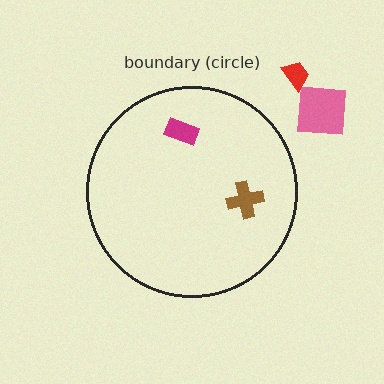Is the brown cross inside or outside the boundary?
Inside.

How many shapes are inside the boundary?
2 inside, 2 outside.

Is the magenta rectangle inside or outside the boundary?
Inside.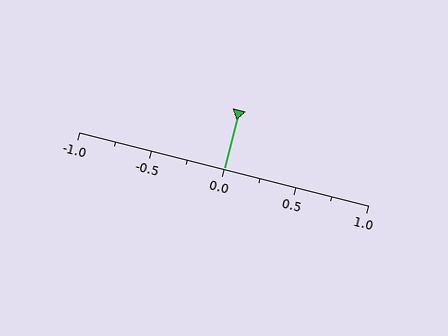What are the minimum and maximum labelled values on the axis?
The axis runs from -1.0 to 1.0.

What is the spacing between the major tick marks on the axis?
The major ticks are spaced 0.5 apart.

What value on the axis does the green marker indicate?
The marker indicates approximately 0.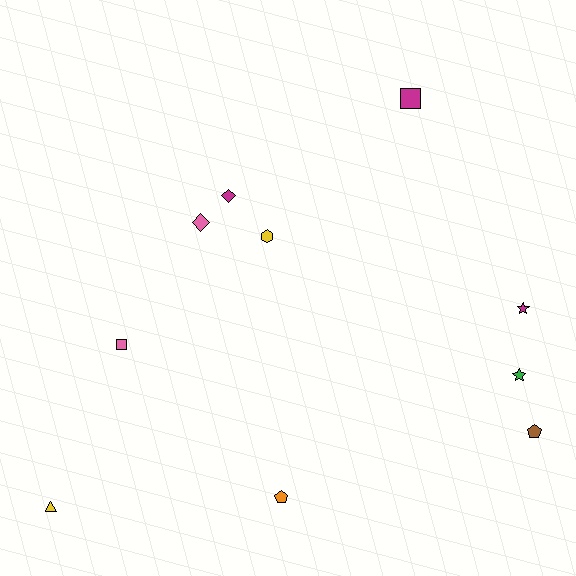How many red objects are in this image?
There are no red objects.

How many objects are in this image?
There are 10 objects.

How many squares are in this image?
There are 2 squares.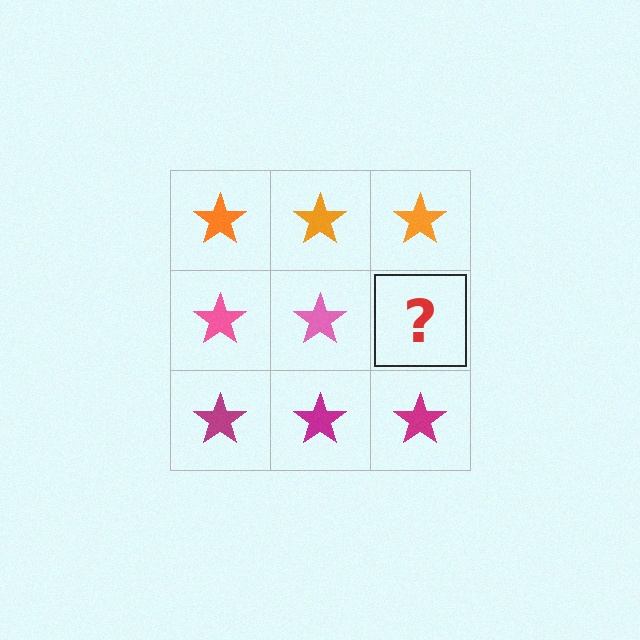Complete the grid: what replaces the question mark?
The question mark should be replaced with a pink star.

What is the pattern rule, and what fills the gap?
The rule is that each row has a consistent color. The gap should be filled with a pink star.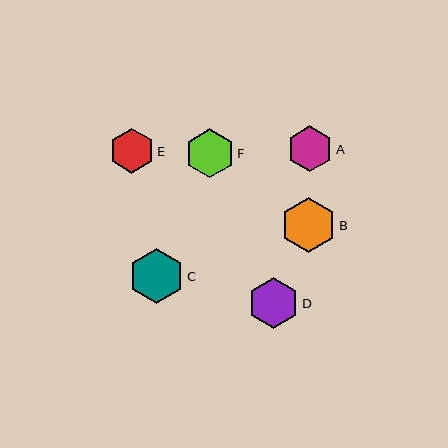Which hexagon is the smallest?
Hexagon E is the smallest with a size of approximately 45 pixels.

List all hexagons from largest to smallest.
From largest to smallest: B, C, D, F, A, E.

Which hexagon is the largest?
Hexagon B is the largest with a size of approximately 55 pixels.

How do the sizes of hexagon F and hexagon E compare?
Hexagon F and hexagon E are approximately the same size.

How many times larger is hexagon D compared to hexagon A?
Hexagon D is approximately 1.1 times the size of hexagon A.